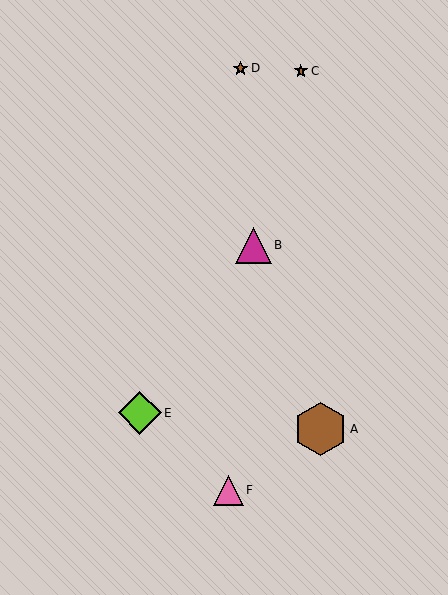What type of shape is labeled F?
Shape F is a pink triangle.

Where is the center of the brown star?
The center of the brown star is at (241, 68).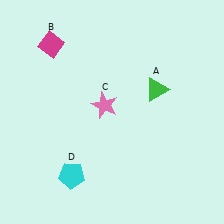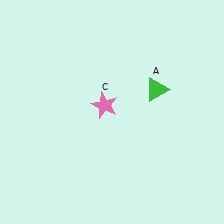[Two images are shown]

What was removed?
The magenta diamond (B), the cyan pentagon (D) were removed in Image 2.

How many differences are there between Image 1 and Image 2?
There are 2 differences between the two images.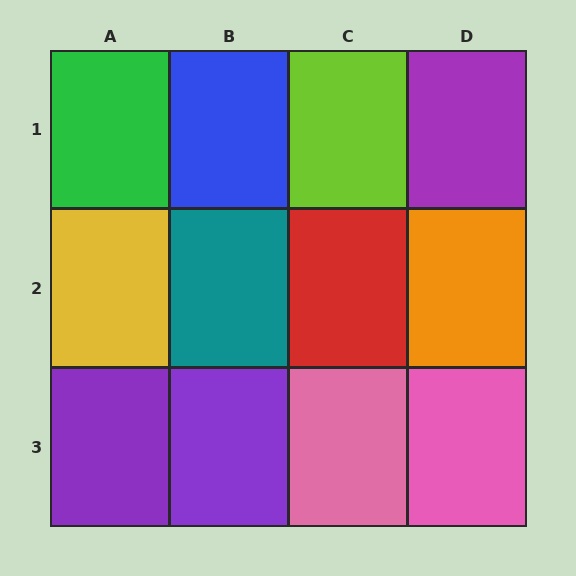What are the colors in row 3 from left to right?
Purple, purple, pink, pink.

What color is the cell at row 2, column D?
Orange.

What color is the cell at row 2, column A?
Yellow.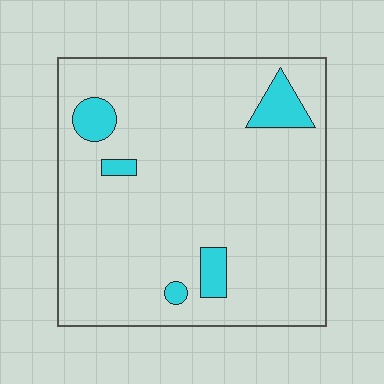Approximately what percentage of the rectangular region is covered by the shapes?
Approximately 10%.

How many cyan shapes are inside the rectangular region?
5.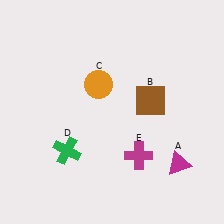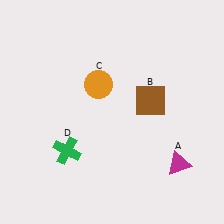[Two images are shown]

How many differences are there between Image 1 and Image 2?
There is 1 difference between the two images.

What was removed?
The magenta cross (E) was removed in Image 2.